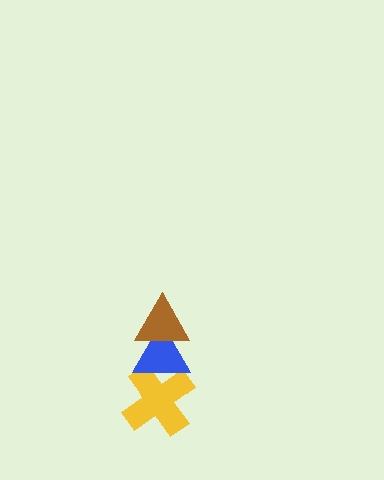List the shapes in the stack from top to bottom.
From top to bottom: the brown triangle, the blue triangle, the yellow cross.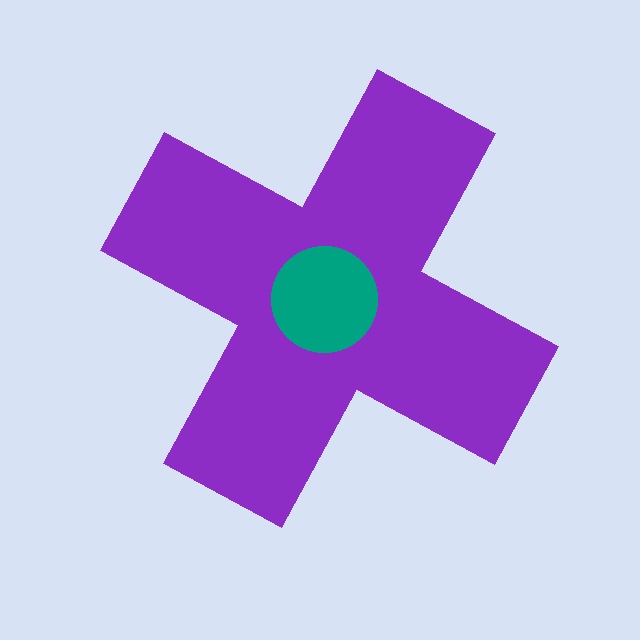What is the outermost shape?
The purple cross.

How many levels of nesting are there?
2.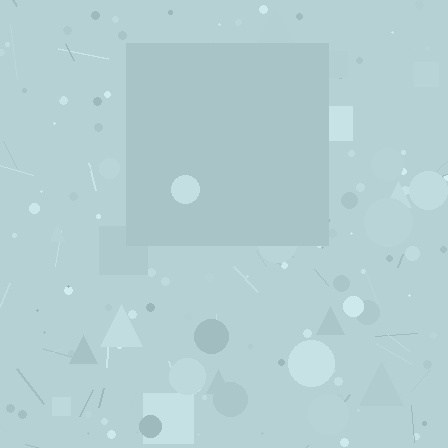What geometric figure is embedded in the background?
A square is embedded in the background.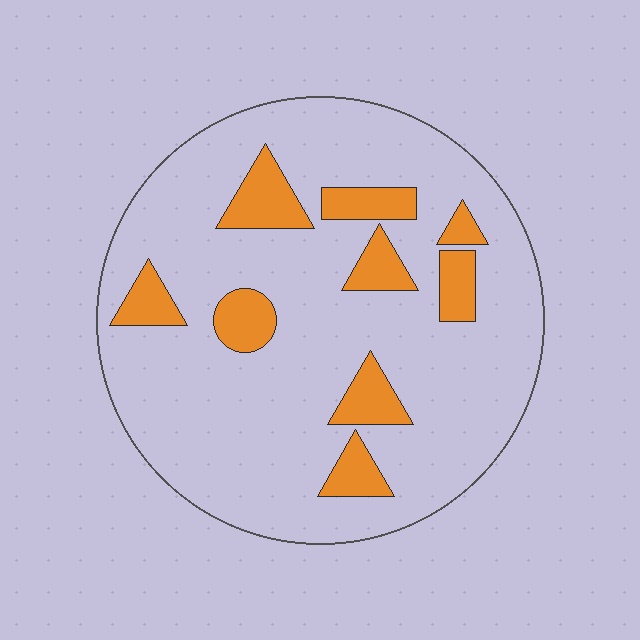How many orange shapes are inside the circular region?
9.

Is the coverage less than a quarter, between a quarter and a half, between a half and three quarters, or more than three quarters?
Less than a quarter.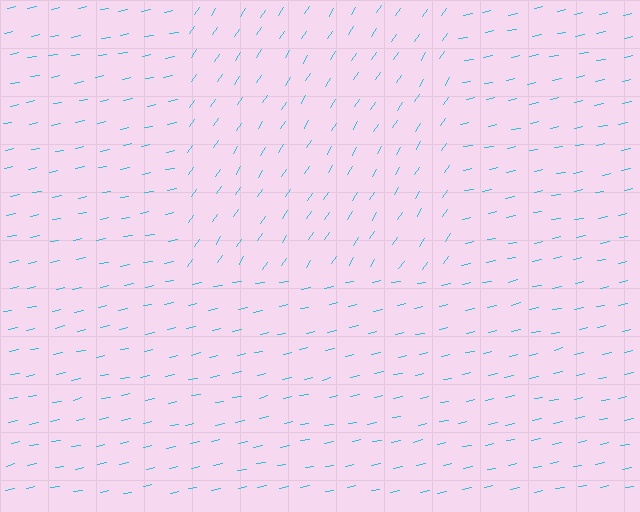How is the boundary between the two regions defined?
The boundary is defined purely by a change in line orientation (approximately 45 degrees difference). All lines are the same color and thickness.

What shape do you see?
I see a rectangle.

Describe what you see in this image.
The image is filled with small cyan line segments. A rectangle region in the image has lines oriented differently from the surrounding lines, creating a visible texture boundary.